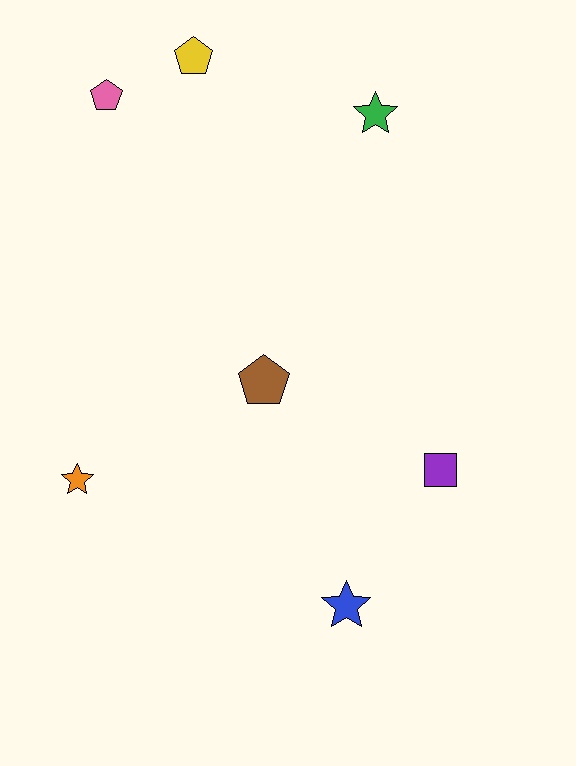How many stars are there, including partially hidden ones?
There are 3 stars.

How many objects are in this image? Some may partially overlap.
There are 7 objects.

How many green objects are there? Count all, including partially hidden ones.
There is 1 green object.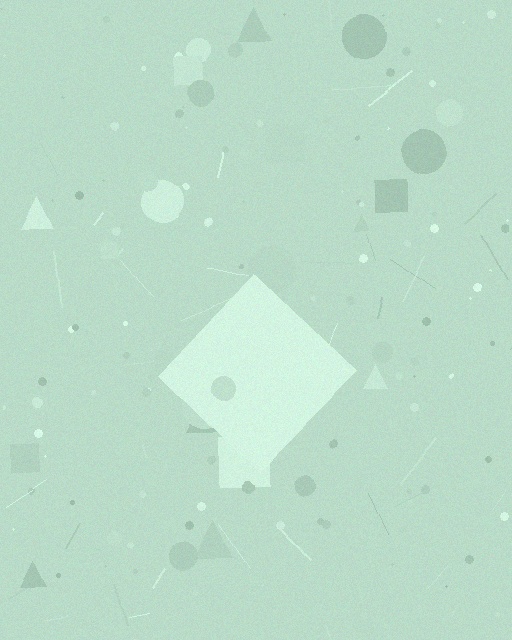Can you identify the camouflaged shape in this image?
The camouflaged shape is a diamond.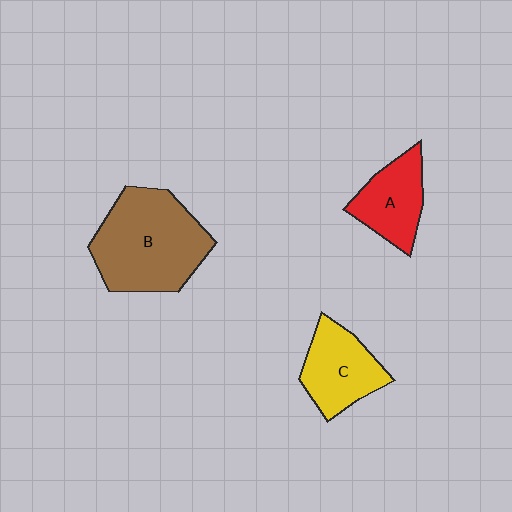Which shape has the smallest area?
Shape A (red).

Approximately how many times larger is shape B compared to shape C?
Approximately 1.7 times.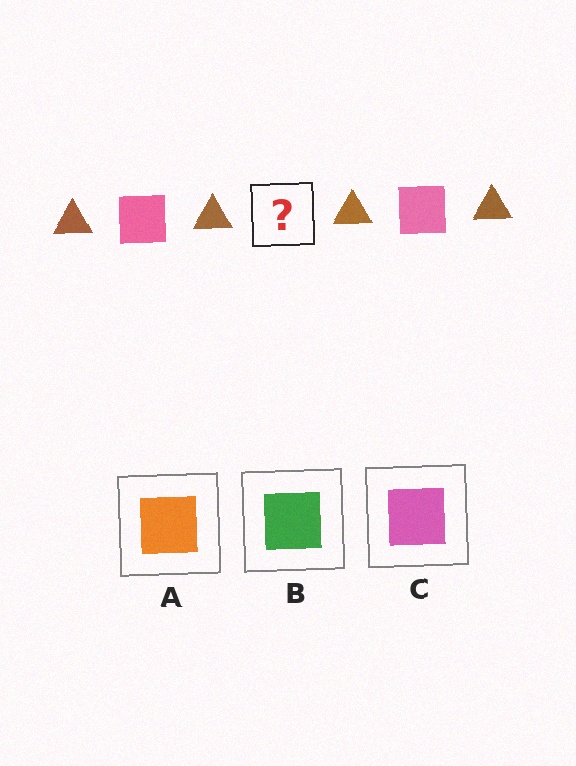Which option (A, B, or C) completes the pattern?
C.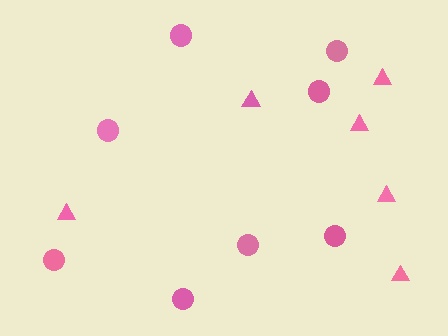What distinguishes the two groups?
There are 2 groups: one group of triangles (6) and one group of circles (8).